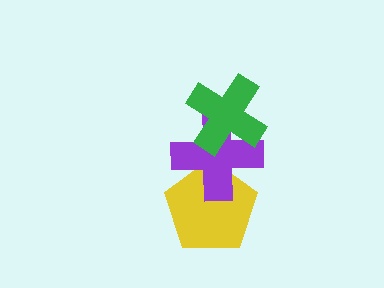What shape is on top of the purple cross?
The green cross is on top of the purple cross.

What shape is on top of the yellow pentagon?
The purple cross is on top of the yellow pentagon.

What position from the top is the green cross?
The green cross is 1st from the top.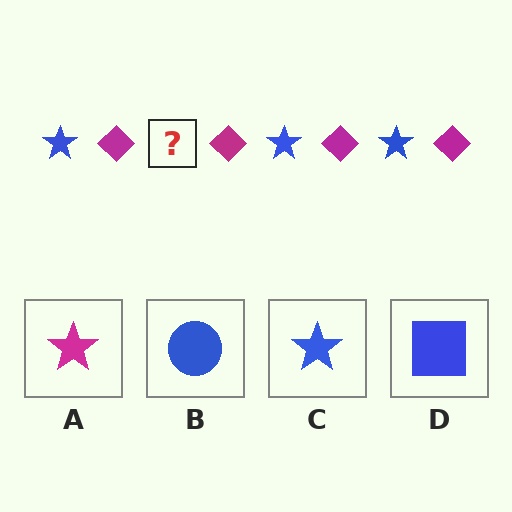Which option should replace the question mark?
Option C.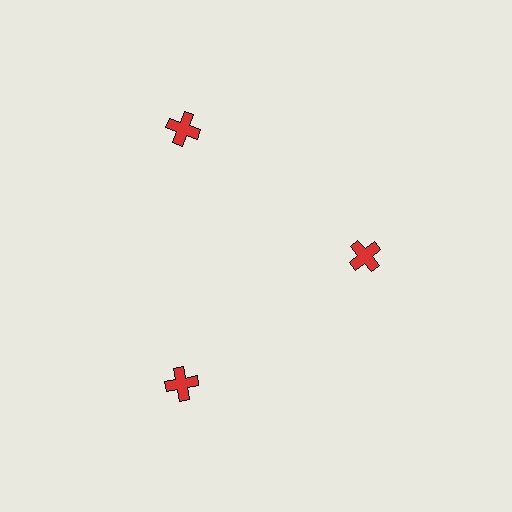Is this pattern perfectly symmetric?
No. The 3 red crosses are arranged in a ring, but one element near the 3 o'clock position is pulled inward toward the center, breaking the 3-fold rotational symmetry.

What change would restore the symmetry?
The symmetry would be restored by moving it outward, back onto the ring so that all 3 crosses sit at equal angles and equal distance from the center.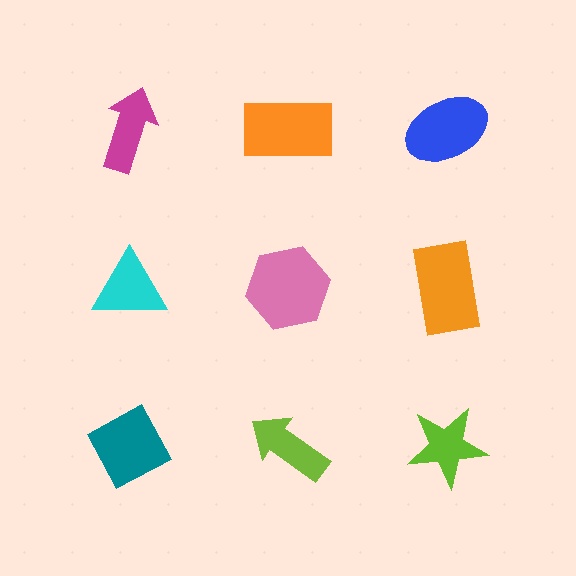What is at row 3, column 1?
A teal diamond.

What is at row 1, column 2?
An orange rectangle.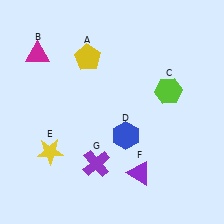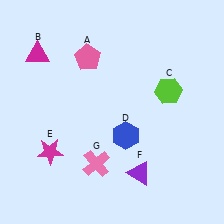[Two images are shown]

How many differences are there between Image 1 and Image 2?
There are 3 differences between the two images.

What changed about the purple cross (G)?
In Image 1, G is purple. In Image 2, it changed to pink.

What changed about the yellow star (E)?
In Image 1, E is yellow. In Image 2, it changed to magenta.